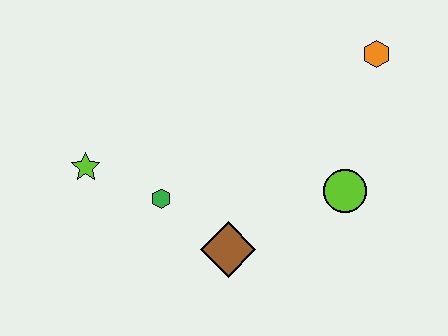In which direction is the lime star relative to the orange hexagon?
The lime star is to the left of the orange hexagon.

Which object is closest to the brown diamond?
The green hexagon is closest to the brown diamond.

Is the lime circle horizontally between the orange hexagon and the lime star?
Yes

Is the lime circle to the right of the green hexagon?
Yes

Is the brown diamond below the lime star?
Yes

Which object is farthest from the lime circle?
The lime star is farthest from the lime circle.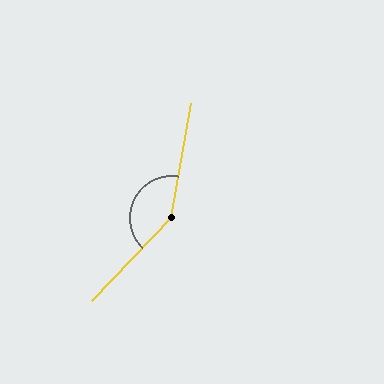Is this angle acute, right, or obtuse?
It is obtuse.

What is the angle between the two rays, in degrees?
Approximately 146 degrees.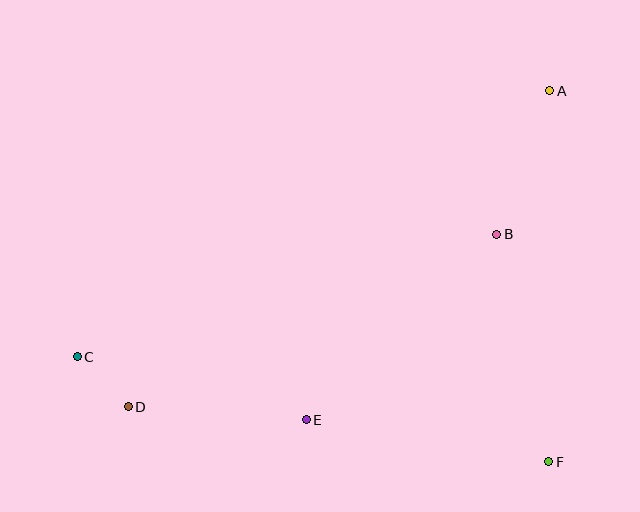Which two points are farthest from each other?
Points A and C are farthest from each other.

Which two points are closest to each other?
Points C and D are closest to each other.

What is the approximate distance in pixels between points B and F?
The distance between B and F is approximately 234 pixels.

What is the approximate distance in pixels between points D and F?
The distance between D and F is approximately 424 pixels.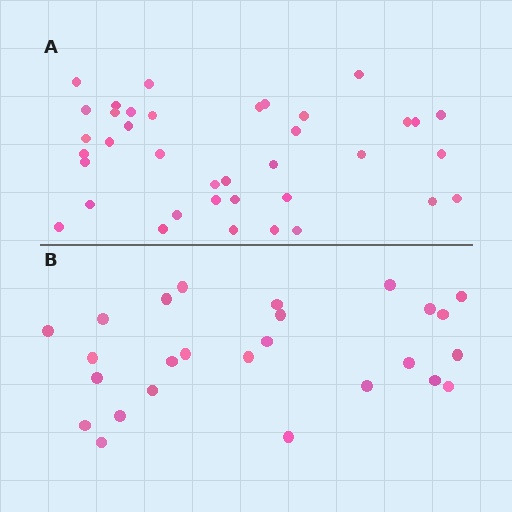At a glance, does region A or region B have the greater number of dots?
Region A (the top region) has more dots.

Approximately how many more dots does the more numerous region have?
Region A has roughly 12 or so more dots than region B.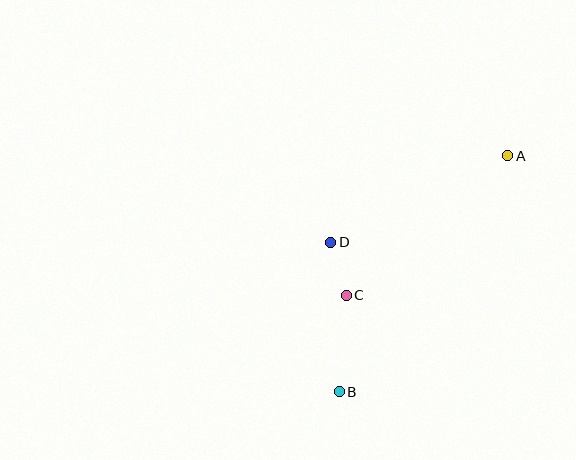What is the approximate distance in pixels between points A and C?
The distance between A and C is approximately 214 pixels.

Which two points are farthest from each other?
Points A and B are farthest from each other.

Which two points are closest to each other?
Points C and D are closest to each other.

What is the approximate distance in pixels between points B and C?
The distance between B and C is approximately 96 pixels.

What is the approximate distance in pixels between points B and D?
The distance between B and D is approximately 150 pixels.